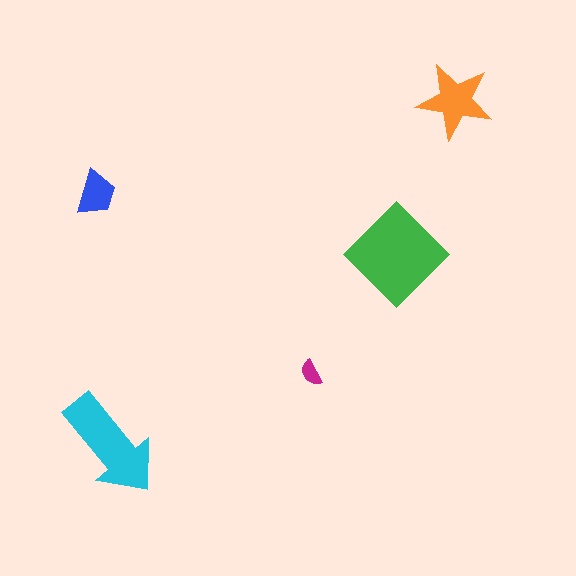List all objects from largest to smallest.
The green diamond, the cyan arrow, the orange star, the blue trapezoid, the magenta semicircle.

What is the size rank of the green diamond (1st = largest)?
1st.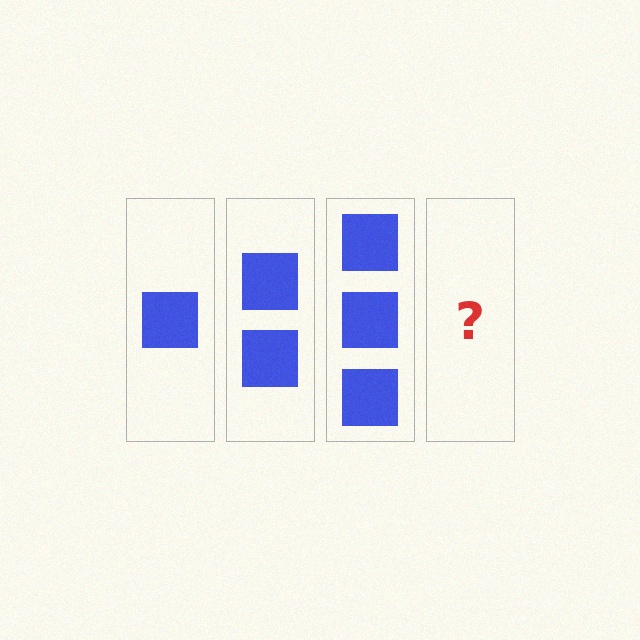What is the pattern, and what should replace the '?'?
The pattern is that each step adds one more square. The '?' should be 4 squares.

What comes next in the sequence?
The next element should be 4 squares.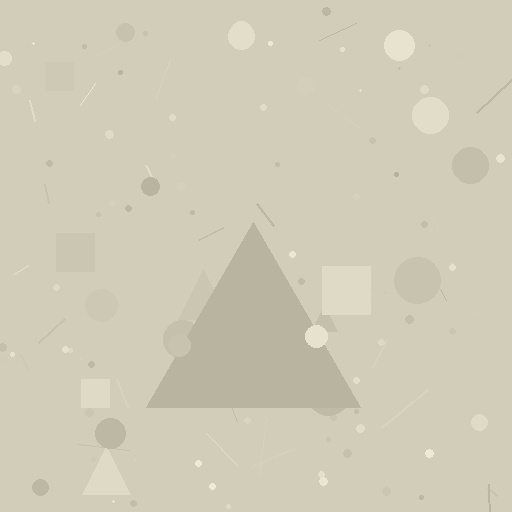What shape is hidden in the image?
A triangle is hidden in the image.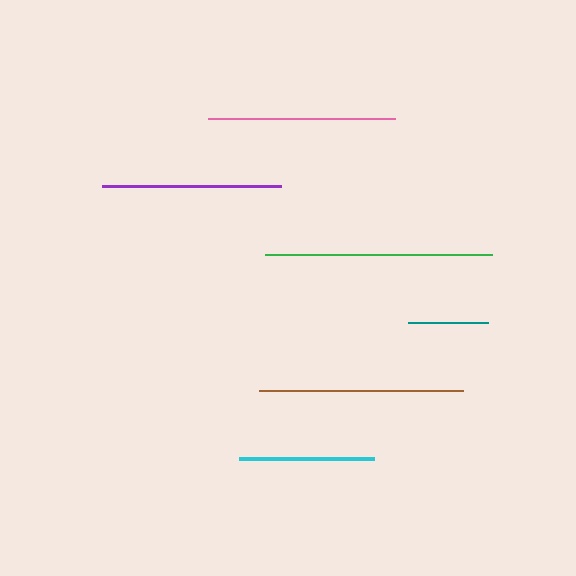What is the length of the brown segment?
The brown segment is approximately 204 pixels long.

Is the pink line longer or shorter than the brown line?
The brown line is longer than the pink line.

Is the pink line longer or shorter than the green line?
The green line is longer than the pink line.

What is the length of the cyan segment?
The cyan segment is approximately 135 pixels long.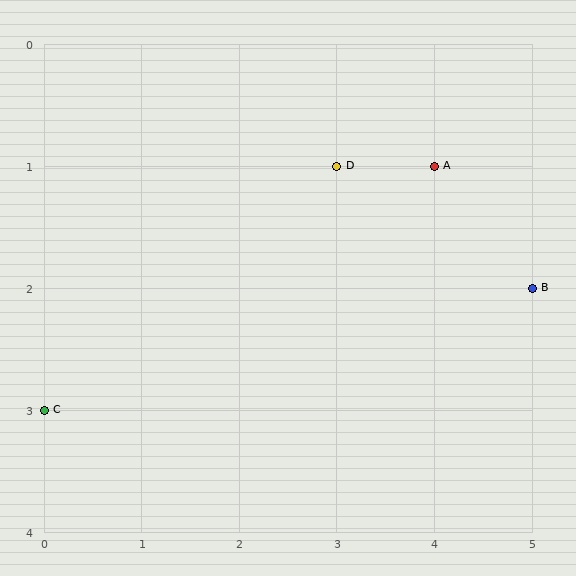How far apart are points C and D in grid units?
Points C and D are 3 columns and 2 rows apart (about 3.6 grid units diagonally).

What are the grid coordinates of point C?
Point C is at grid coordinates (0, 3).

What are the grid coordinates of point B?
Point B is at grid coordinates (5, 2).